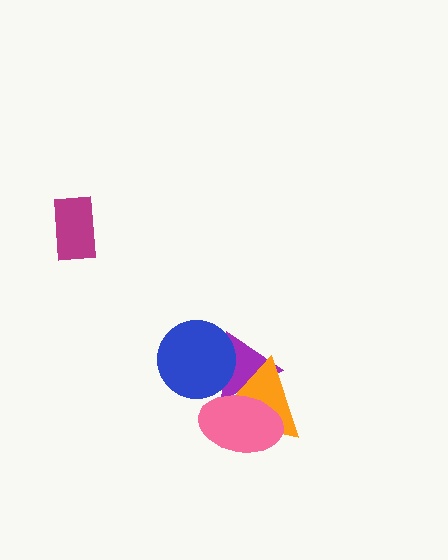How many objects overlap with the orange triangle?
3 objects overlap with the orange triangle.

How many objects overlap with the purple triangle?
3 objects overlap with the purple triangle.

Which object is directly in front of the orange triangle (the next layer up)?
The pink ellipse is directly in front of the orange triangle.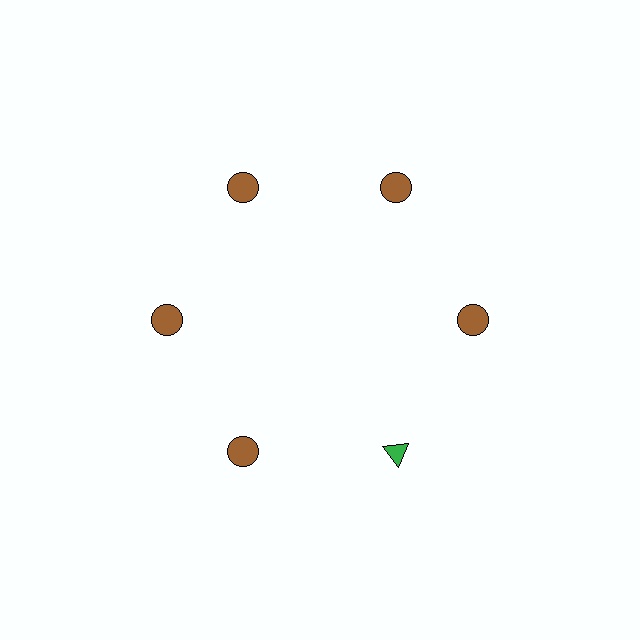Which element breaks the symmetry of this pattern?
The green triangle at roughly the 5 o'clock position breaks the symmetry. All other shapes are brown circles.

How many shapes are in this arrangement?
There are 6 shapes arranged in a ring pattern.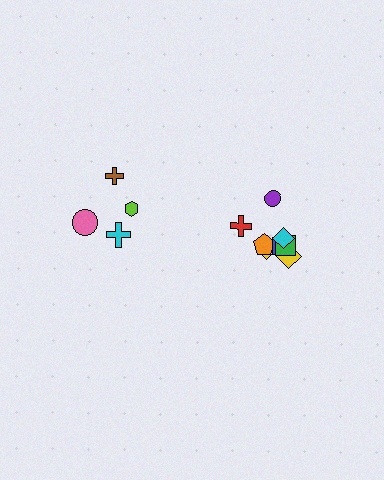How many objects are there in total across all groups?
There are 12 objects.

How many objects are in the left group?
There are 4 objects.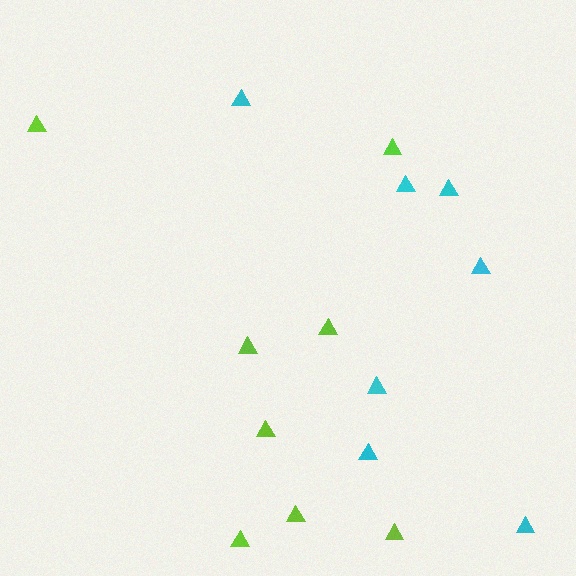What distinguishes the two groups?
There are 2 groups: one group of cyan triangles (7) and one group of lime triangles (8).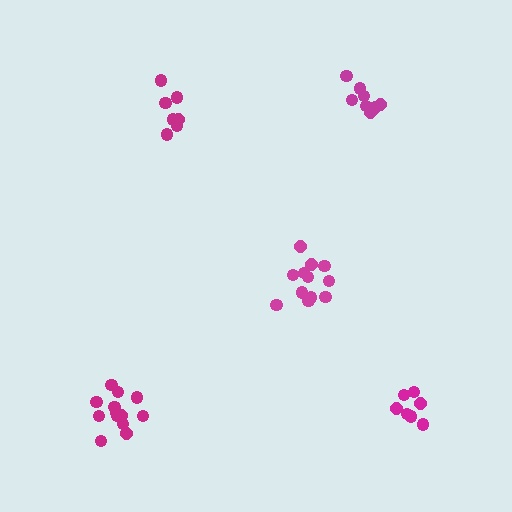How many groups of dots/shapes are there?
There are 5 groups.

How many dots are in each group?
Group 1: 12 dots, Group 2: 9 dots, Group 3: 13 dots, Group 4: 7 dots, Group 5: 7 dots (48 total).